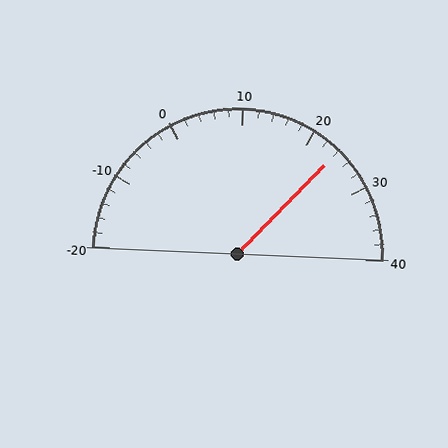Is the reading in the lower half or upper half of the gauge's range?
The reading is in the upper half of the range (-20 to 40).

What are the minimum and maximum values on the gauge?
The gauge ranges from -20 to 40.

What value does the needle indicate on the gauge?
The needle indicates approximately 24.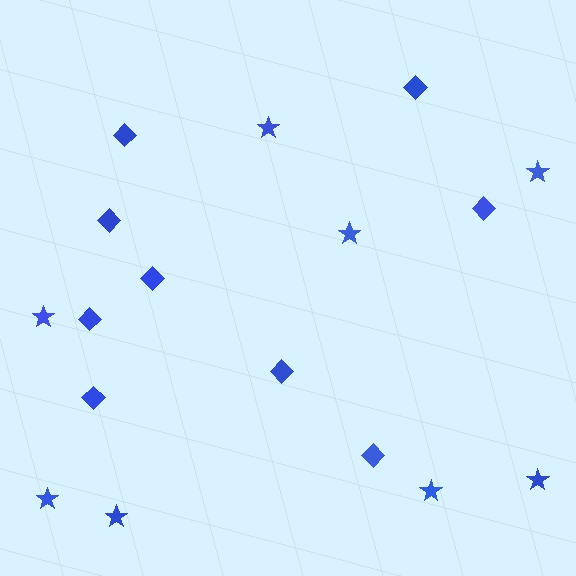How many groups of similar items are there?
There are 2 groups: one group of diamonds (9) and one group of stars (8).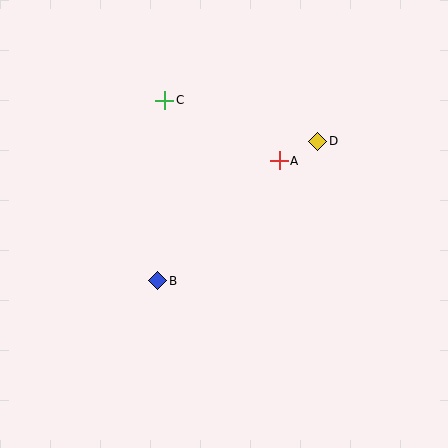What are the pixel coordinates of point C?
Point C is at (165, 100).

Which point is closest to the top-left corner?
Point C is closest to the top-left corner.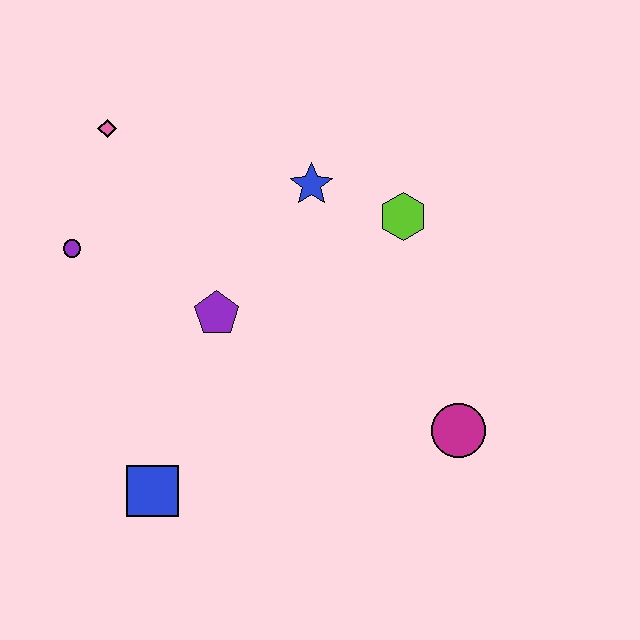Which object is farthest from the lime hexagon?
The blue square is farthest from the lime hexagon.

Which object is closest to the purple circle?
The pink diamond is closest to the purple circle.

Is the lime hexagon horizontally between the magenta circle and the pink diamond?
Yes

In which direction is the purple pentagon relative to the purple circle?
The purple pentagon is to the right of the purple circle.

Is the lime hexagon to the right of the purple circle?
Yes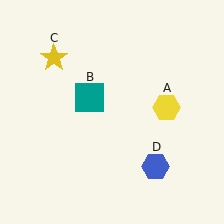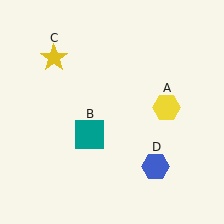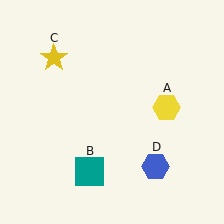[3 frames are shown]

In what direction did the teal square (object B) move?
The teal square (object B) moved down.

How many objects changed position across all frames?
1 object changed position: teal square (object B).